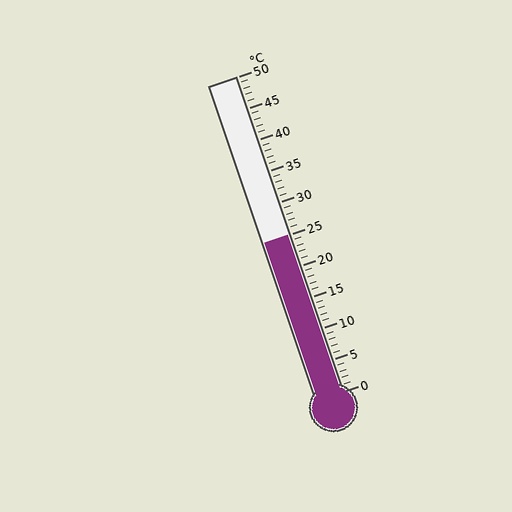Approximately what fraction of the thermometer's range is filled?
The thermometer is filled to approximately 50% of its range.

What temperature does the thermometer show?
The thermometer shows approximately 25°C.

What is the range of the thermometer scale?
The thermometer scale ranges from 0°C to 50°C.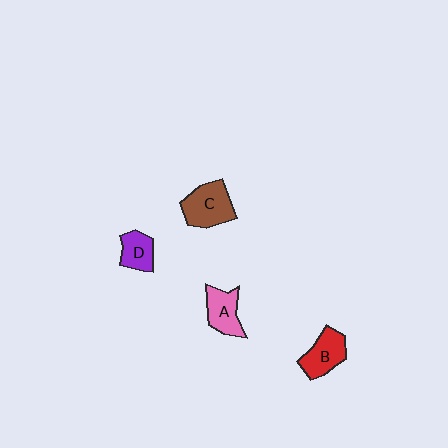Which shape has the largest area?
Shape C (brown).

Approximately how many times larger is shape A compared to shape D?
Approximately 1.2 times.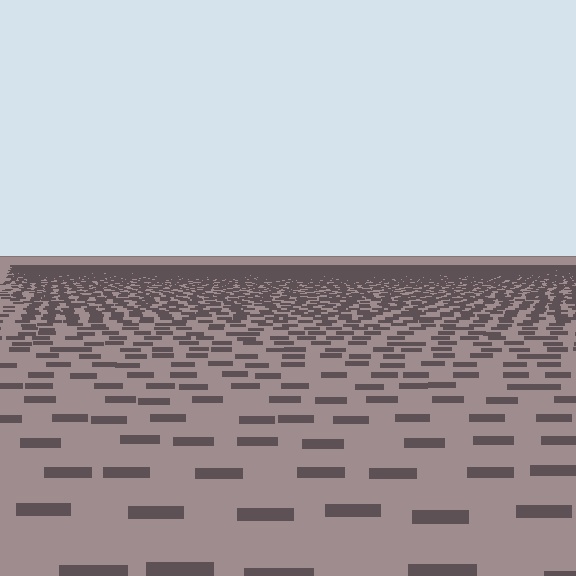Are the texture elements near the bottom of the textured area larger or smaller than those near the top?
Larger. Near the bottom, elements are closer to the viewer and appear at a bigger on-screen size.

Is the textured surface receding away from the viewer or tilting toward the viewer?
The surface is receding away from the viewer. Texture elements get smaller and denser toward the top.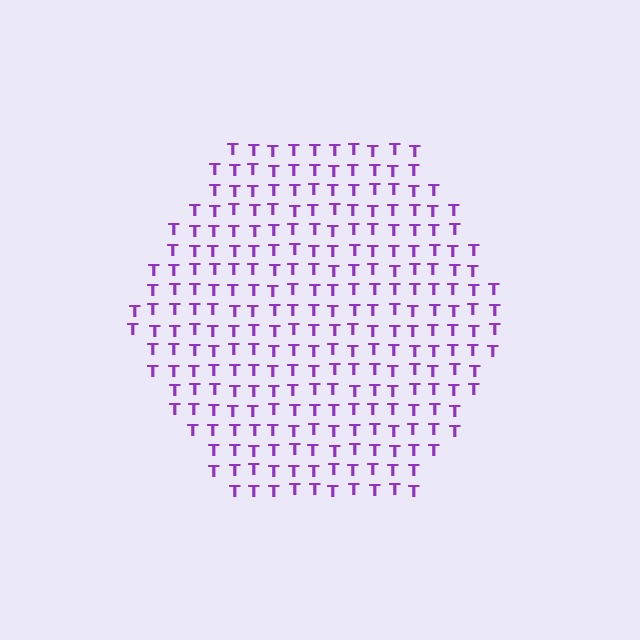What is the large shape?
The large shape is a hexagon.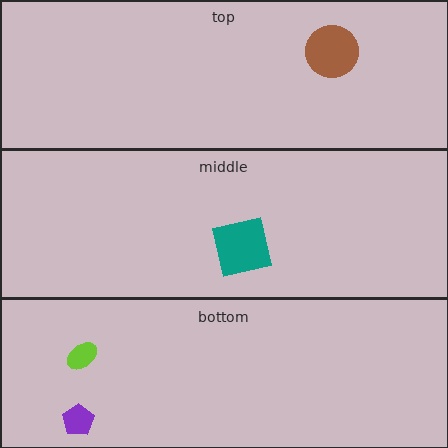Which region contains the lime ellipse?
The bottom region.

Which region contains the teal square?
The middle region.